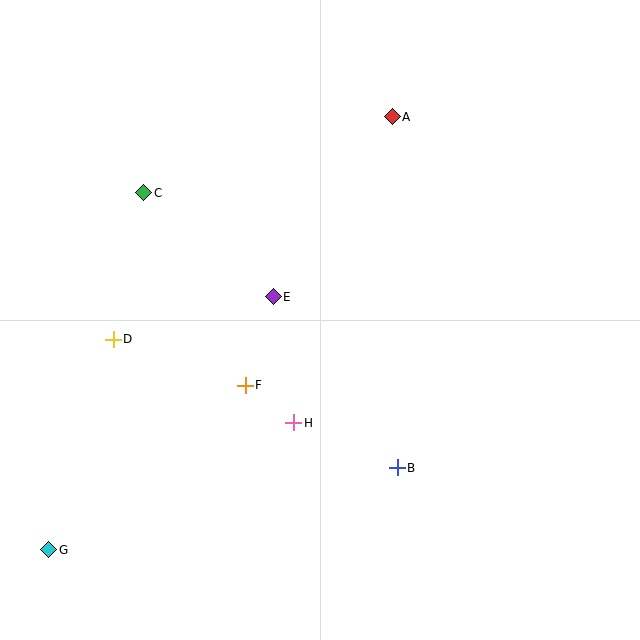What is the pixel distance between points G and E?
The distance between G and E is 338 pixels.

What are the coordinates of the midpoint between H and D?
The midpoint between H and D is at (203, 381).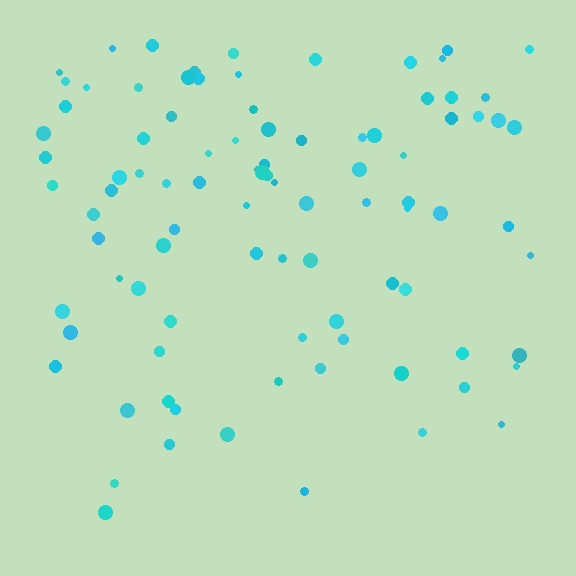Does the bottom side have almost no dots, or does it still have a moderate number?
Still a moderate number, just noticeably fewer than the top.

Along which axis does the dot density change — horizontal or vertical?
Vertical.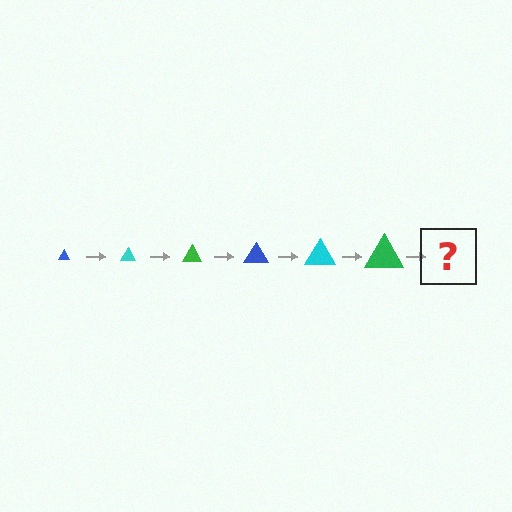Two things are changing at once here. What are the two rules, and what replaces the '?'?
The two rules are that the triangle grows larger each step and the color cycles through blue, cyan, and green. The '?' should be a blue triangle, larger than the previous one.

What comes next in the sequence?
The next element should be a blue triangle, larger than the previous one.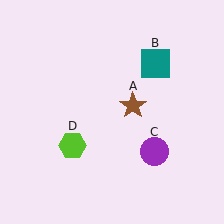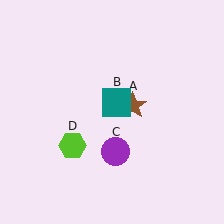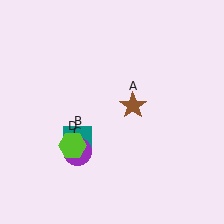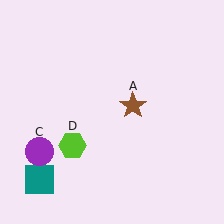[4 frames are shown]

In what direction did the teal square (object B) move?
The teal square (object B) moved down and to the left.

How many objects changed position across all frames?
2 objects changed position: teal square (object B), purple circle (object C).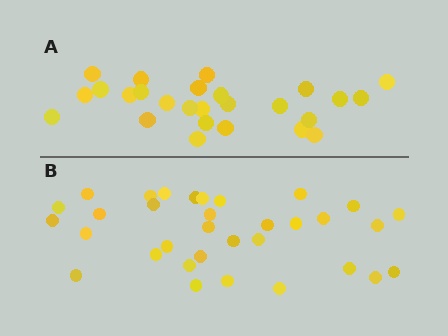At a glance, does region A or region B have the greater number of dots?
Region B (the bottom region) has more dots.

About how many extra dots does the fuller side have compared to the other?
Region B has roughly 8 or so more dots than region A.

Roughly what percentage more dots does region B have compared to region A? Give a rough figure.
About 25% more.